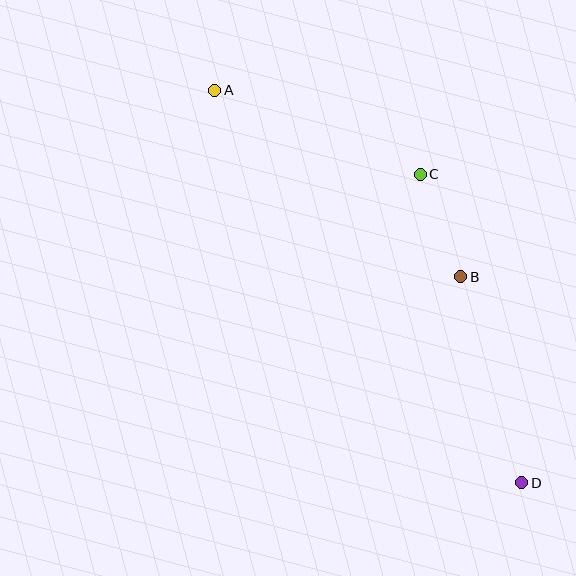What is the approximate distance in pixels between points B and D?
The distance between B and D is approximately 215 pixels.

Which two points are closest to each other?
Points B and C are closest to each other.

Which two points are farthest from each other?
Points A and D are farthest from each other.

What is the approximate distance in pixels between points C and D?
The distance between C and D is approximately 324 pixels.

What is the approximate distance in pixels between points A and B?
The distance between A and B is approximately 309 pixels.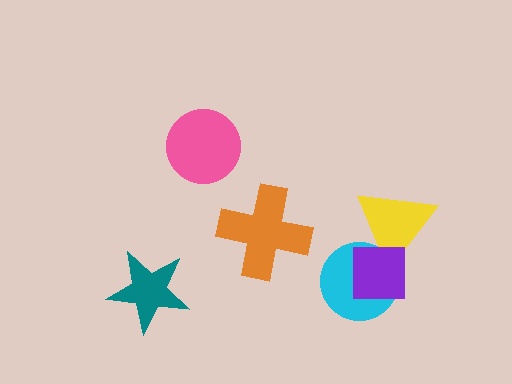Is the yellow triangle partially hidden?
Yes, it is partially covered by another shape.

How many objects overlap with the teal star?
0 objects overlap with the teal star.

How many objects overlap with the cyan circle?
2 objects overlap with the cyan circle.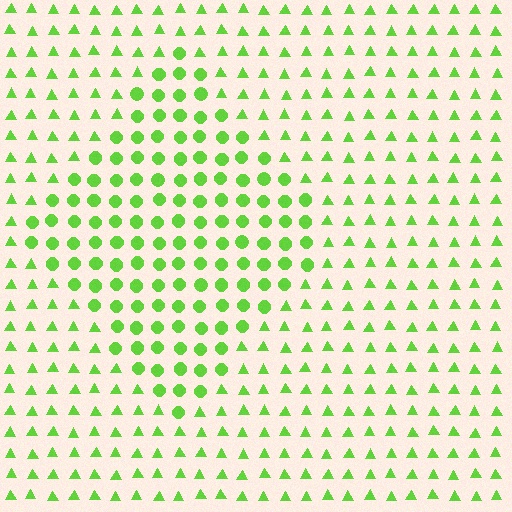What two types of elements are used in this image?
The image uses circles inside the diamond region and triangles outside it.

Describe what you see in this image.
The image is filled with small lime elements arranged in a uniform grid. A diamond-shaped region contains circles, while the surrounding area contains triangles. The boundary is defined purely by the change in element shape.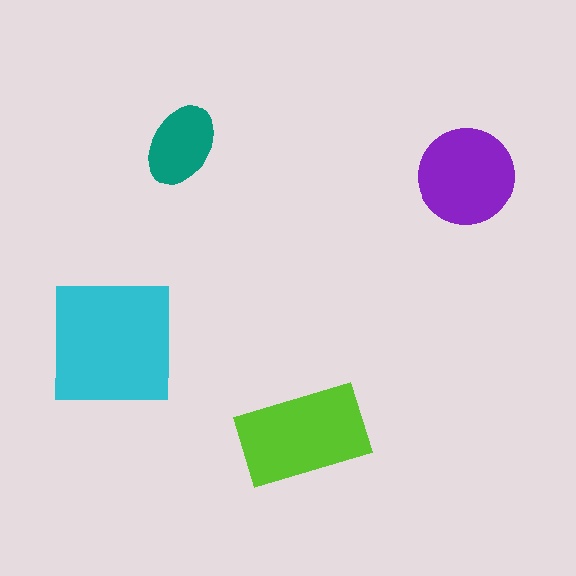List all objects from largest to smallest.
The cyan square, the lime rectangle, the purple circle, the teal ellipse.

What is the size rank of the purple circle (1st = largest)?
3rd.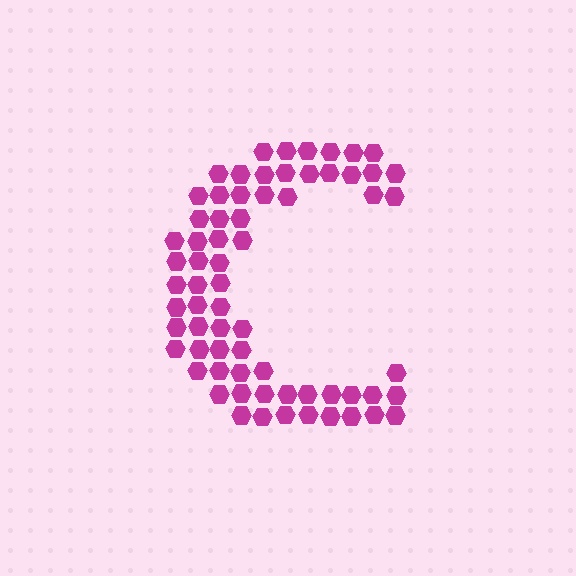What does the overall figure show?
The overall figure shows the letter C.